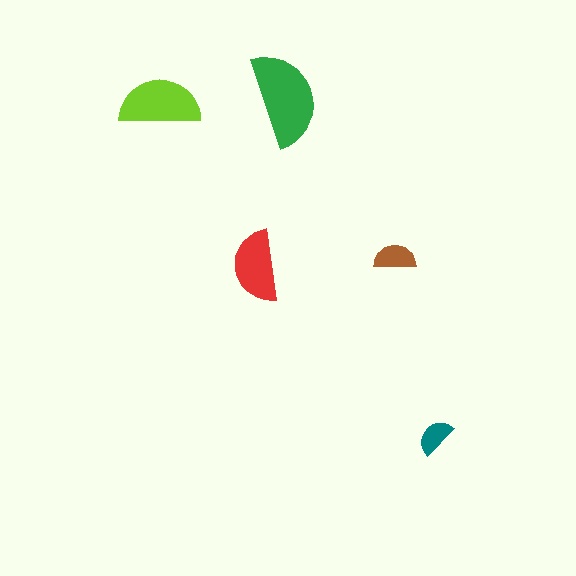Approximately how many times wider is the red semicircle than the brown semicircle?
About 1.5 times wider.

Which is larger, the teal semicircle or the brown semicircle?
The brown one.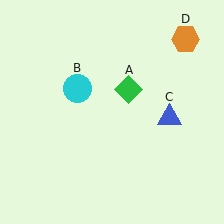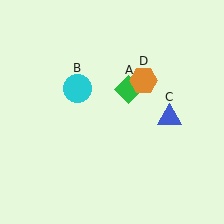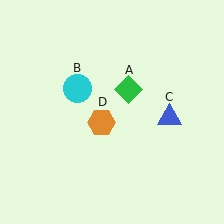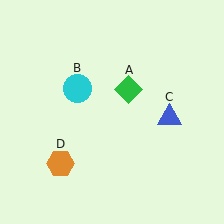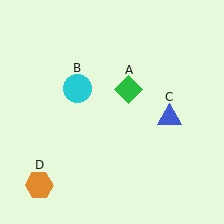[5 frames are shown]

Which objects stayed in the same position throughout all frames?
Green diamond (object A) and cyan circle (object B) and blue triangle (object C) remained stationary.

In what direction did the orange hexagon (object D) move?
The orange hexagon (object D) moved down and to the left.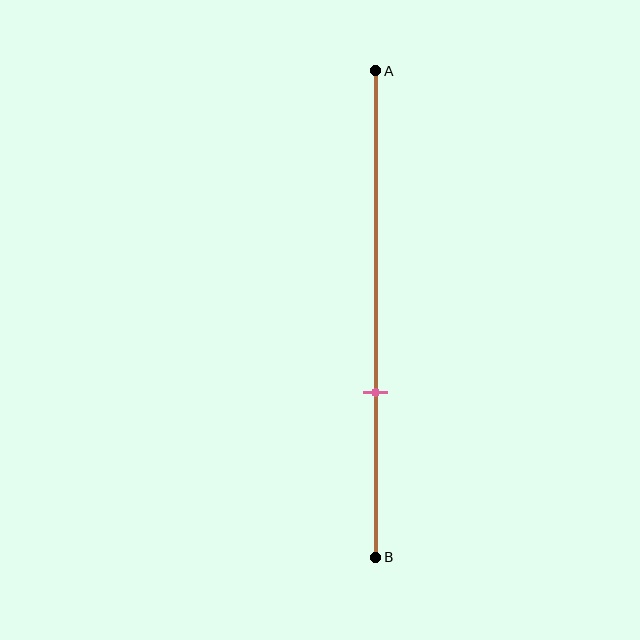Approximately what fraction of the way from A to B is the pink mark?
The pink mark is approximately 65% of the way from A to B.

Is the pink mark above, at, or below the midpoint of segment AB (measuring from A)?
The pink mark is below the midpoint of segment AB.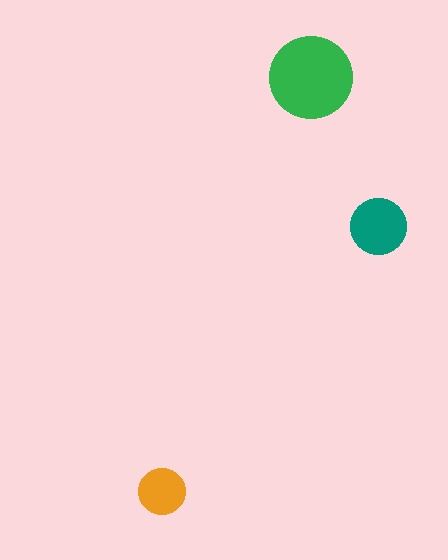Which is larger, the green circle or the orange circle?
The green one.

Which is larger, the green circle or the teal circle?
The green one.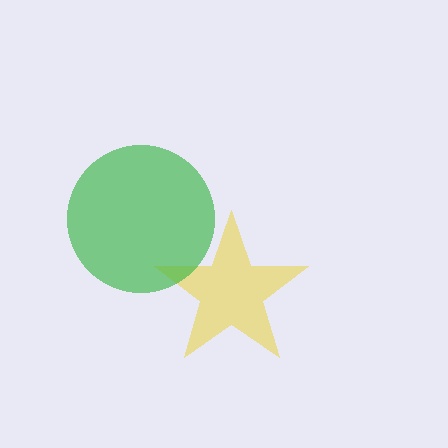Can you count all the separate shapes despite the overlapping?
Yes, there are 2 separate shapes.